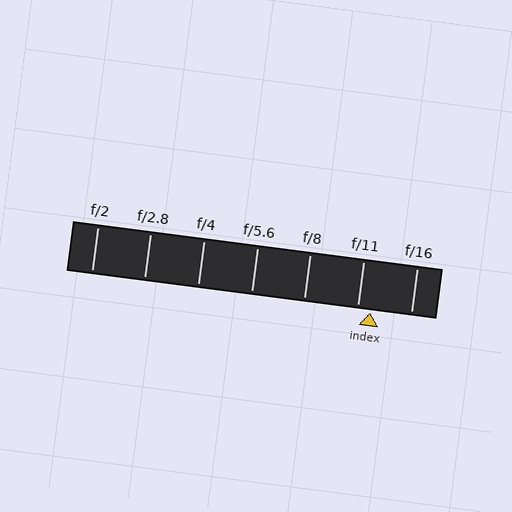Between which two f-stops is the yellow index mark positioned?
The index mark is between f/11 and f/16.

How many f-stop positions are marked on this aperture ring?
There are 7 f-stop positions marked.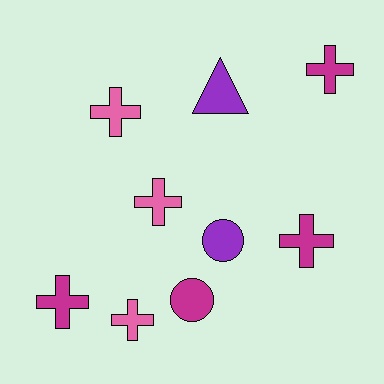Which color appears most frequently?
Magenta, with 4 objects.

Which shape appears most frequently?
Cross, with 6 objects.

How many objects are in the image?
There are 9 objects.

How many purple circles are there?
There is 1 purple circle.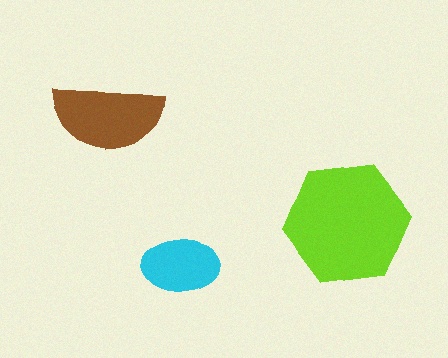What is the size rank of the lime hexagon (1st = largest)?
1st.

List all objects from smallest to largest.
The cyan ellipse, the brown semicircle, the lime hexagon.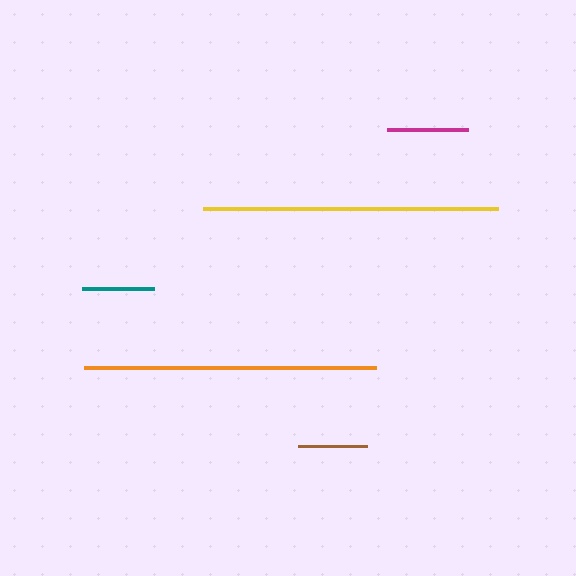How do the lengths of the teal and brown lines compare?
The teal and brown lines are approximately the same length.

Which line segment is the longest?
The yellow line is the longest at approximately 295 pixels.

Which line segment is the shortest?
The brown line is the shortest at approximately 69 pixels.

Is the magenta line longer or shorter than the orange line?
The orange line is longer than the magenta line.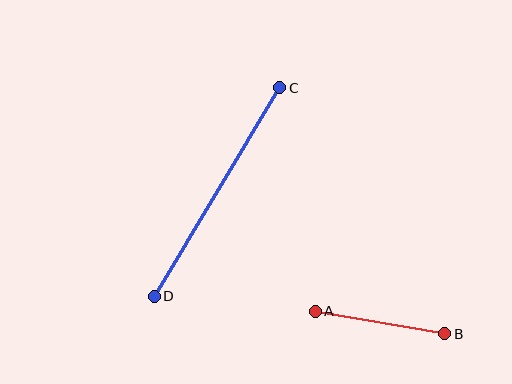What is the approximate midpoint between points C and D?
The midpoint is at approximately (217, 192) pixels.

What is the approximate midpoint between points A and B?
The midpoint is at approximately (380, 323) pixels.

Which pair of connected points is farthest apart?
Points C and D are farthest apart.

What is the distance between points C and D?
The distance is approximately 243 pixels.